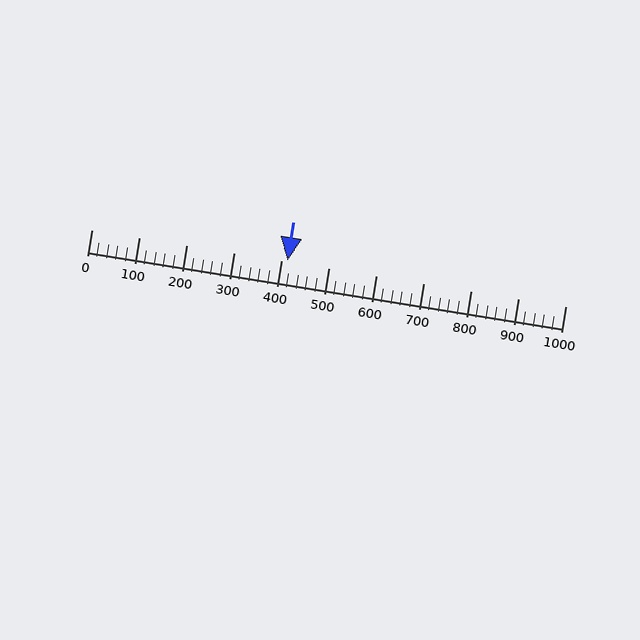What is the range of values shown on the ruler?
The ruler shows values from 0 to 1000.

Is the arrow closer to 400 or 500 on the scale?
The arrow is closer to 400.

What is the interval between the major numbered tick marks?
The major tick marks are spaced 100 units apart.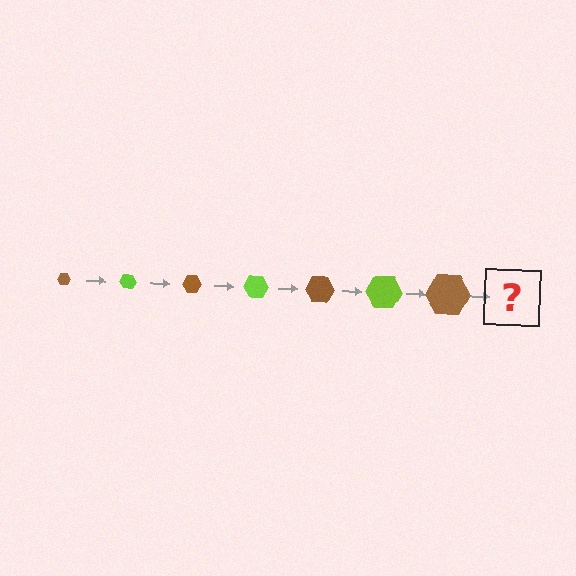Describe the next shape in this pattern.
It should be a lime hexagon, larger than the previous one.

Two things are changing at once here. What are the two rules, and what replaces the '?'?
The two rules are that the hexagon grows larger each step and the color cycles through brown and lime. The '?' should be a lime hexagon, larger than the previous one.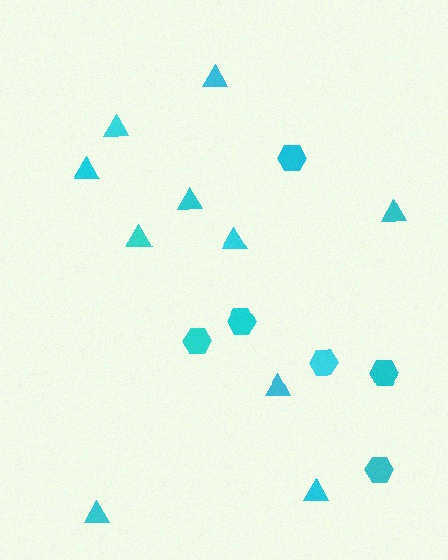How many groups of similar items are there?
There are 2 groups: one group of hexagons (6) and one group of triangles (10).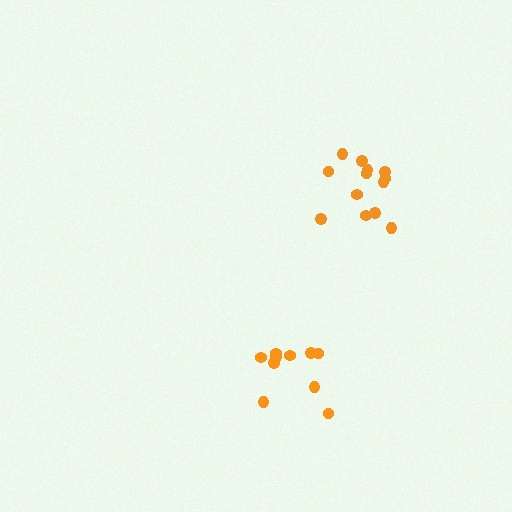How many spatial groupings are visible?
There are 2 spatial groupings.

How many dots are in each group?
Group 1: 10 dots, Group 2: 13 dots (23 total).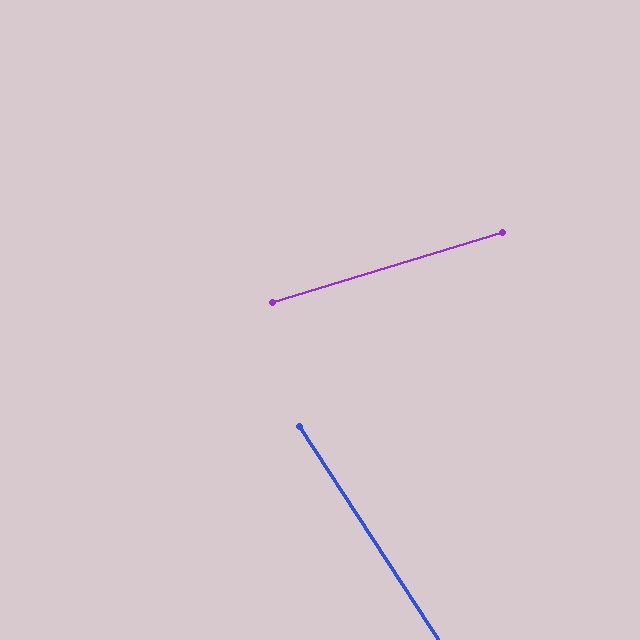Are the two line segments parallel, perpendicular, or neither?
Neither parallel nor perpendicular — they differ by about 74°.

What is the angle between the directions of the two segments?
Approximately 74 degrees.